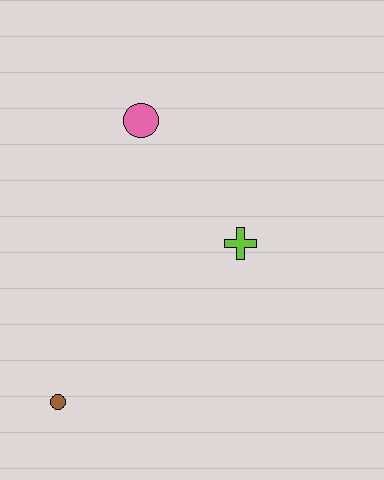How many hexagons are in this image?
There are no hexagons.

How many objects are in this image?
There are 3 objects.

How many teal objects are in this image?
There are no teal objects.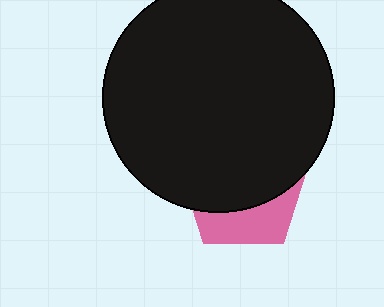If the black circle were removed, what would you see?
You would see the complete pink pentagon.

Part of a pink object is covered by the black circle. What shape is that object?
It is a pentagon.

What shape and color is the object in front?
The object in front is a black circle.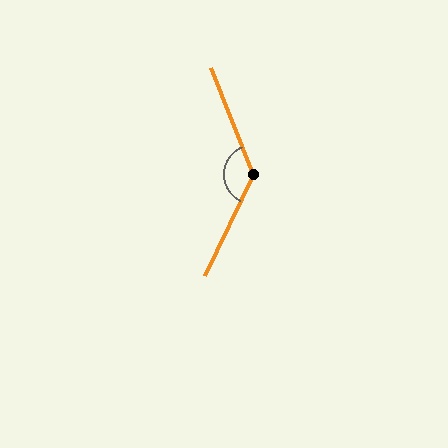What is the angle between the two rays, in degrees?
Approximately 133 degrees.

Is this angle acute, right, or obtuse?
It is obtuse.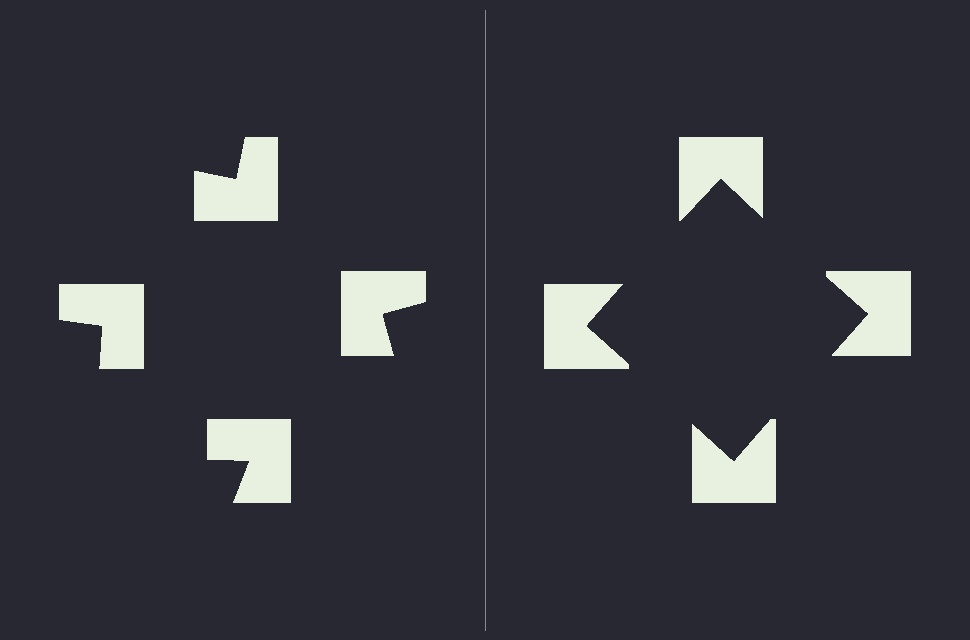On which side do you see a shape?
An illusory square appears on the right side. On the left side the wedge cuts are rotated, so no coherent shape forms.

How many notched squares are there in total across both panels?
8 — 4 on each side.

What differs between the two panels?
The notched squares are positioned identically on both sides; only the wedge orientations differ. On the right they align to a square; on the left they are misaligned.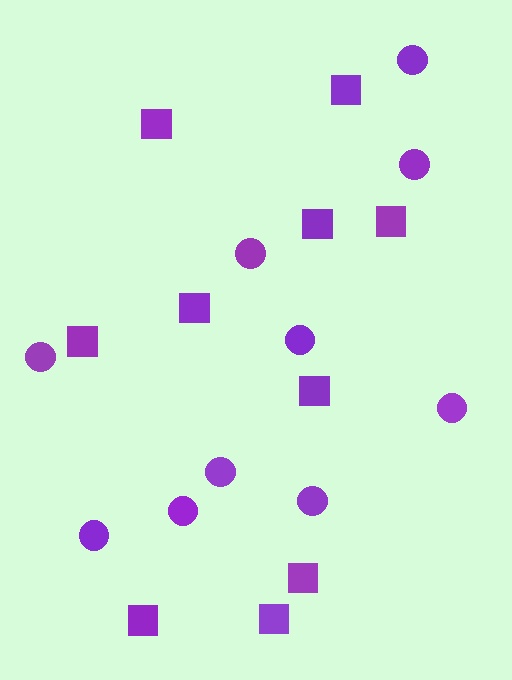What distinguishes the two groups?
There are 2 groups: one group of circles (10) and one group of squares (10).